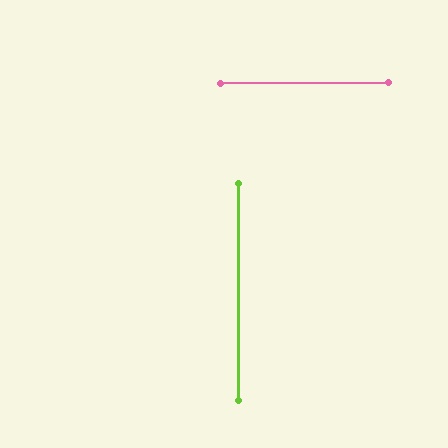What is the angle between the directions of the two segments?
Approximately 90 degrees.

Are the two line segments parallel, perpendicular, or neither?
Perpendicular — they meet at approximately 90°.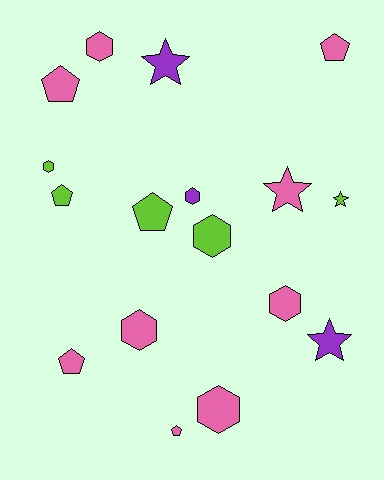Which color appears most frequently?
Pink, with 9 objects.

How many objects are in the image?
There are 17 objects.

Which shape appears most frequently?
Hexagon, with 7 objects.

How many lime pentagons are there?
There are 2 lime pentagons.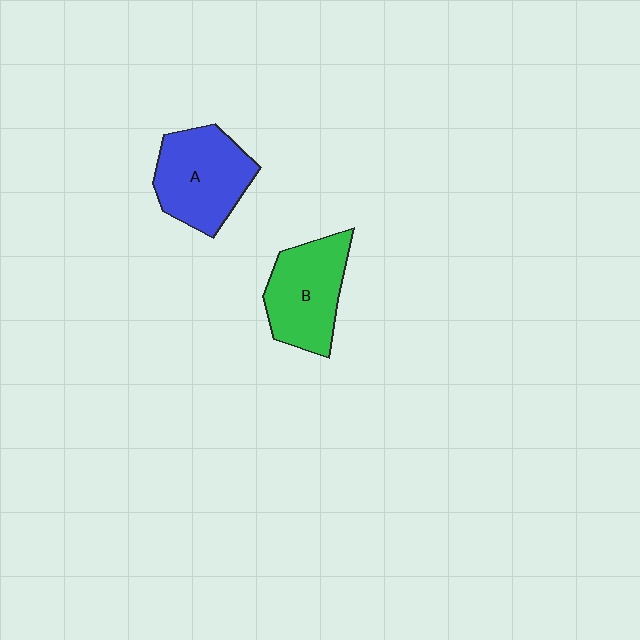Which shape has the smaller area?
Shape B (green).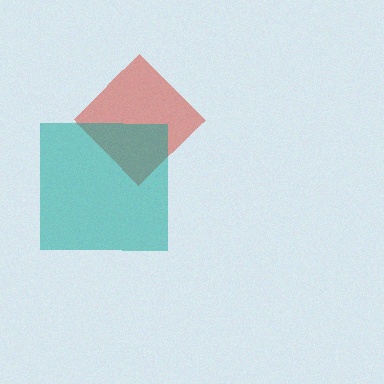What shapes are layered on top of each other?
The layered shapes are: a red diamond, a teal square.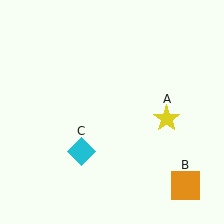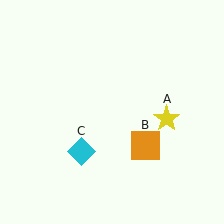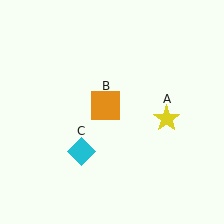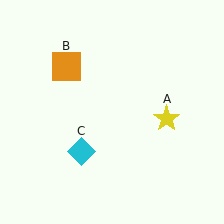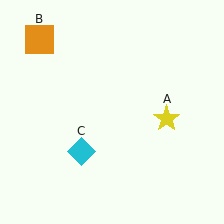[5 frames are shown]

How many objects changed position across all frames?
1 object changed position: orange square (object B).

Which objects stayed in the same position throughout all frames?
Yellow star (object A) and cyan diamond (object C) remained stationary.